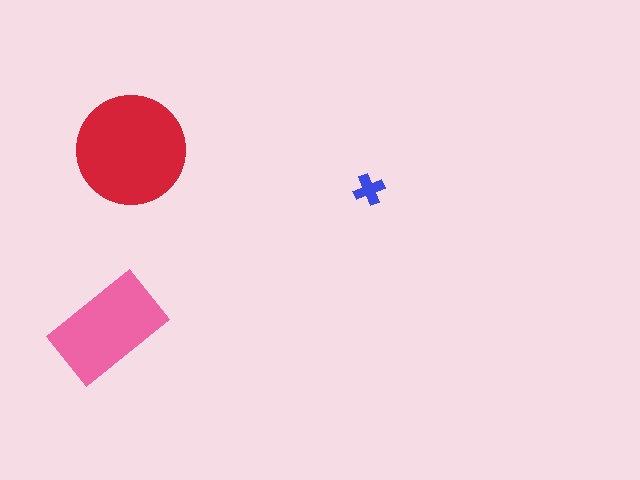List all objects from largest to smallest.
The red circle, the pink rectangle, the blue cross.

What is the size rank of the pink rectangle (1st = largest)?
2nd.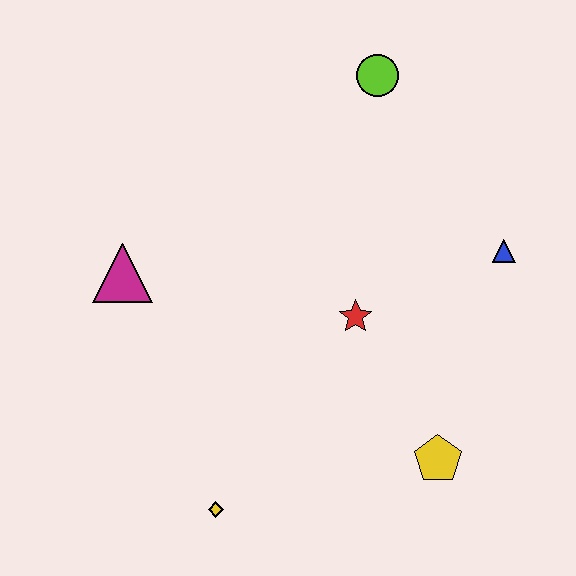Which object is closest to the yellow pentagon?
The red star is closest to the yellow pentagon.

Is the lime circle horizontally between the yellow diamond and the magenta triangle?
No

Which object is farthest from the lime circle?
The yellow diamond is farthest from the lime circle.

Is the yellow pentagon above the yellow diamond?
Yes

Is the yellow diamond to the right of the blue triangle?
No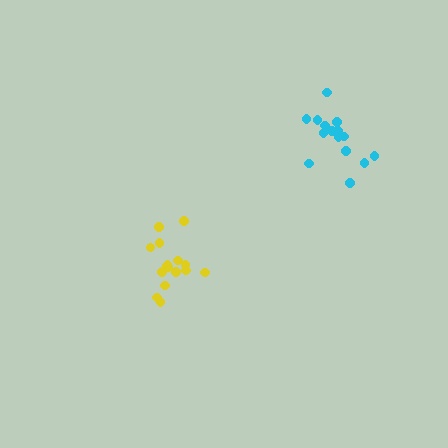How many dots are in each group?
Group 1: 16 dots, Group 2: 15 dots (31 total).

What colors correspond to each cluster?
The clusters are colored: yellow, cyan.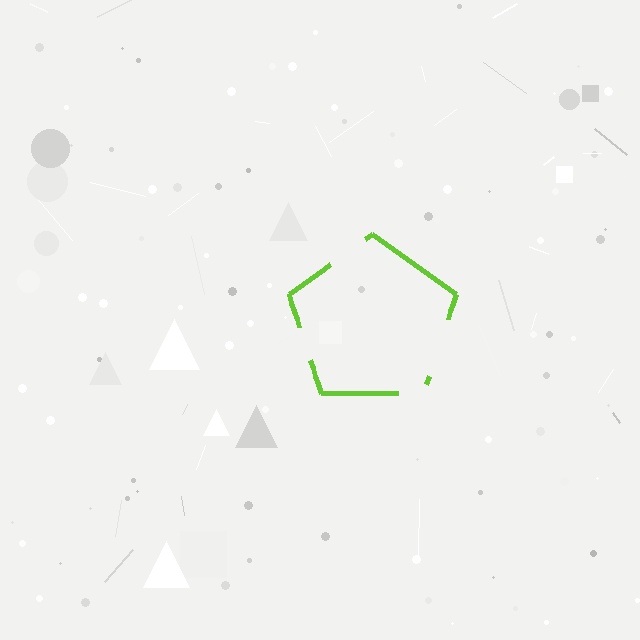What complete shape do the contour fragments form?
The contour fragments form a pentagon.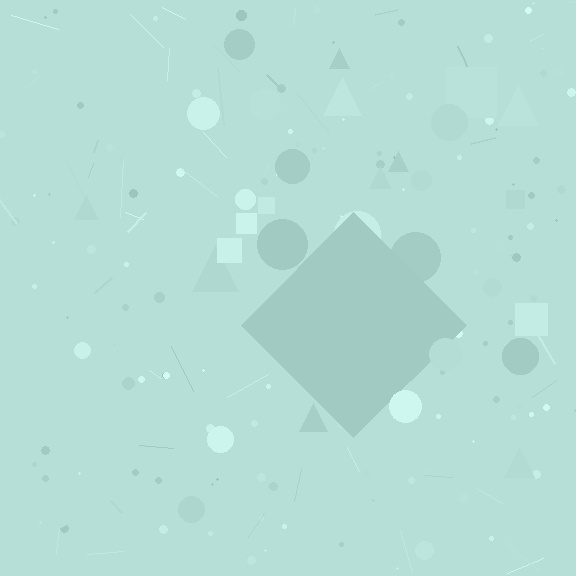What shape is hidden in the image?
A diamond is hidden in the image.